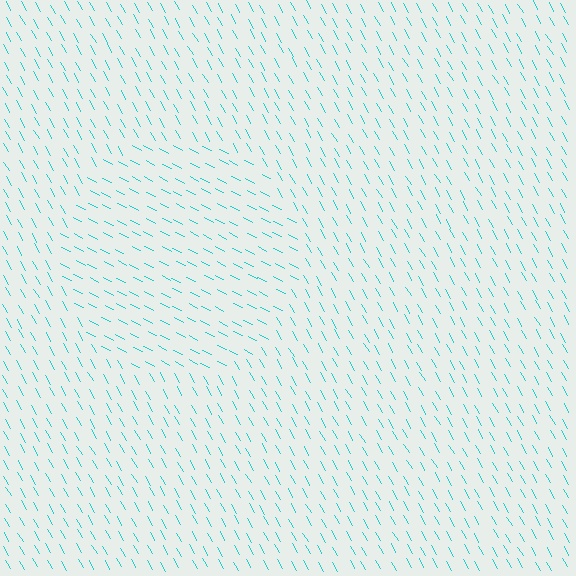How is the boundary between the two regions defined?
The boundary is defined purely by a change in line orientation (approximately 33 degrees difference). All lines are the same color and thickness.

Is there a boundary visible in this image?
Yes, there is a texture boundary formed by a change in line orientation.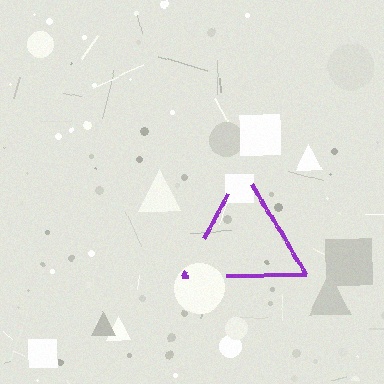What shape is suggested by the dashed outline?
The dashed outline suggests a triangle.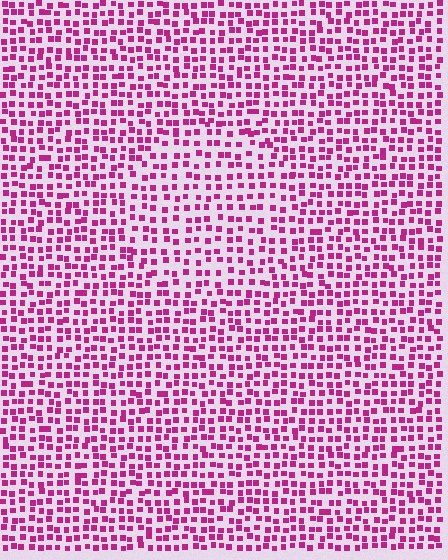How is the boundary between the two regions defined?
The boundary is defined by a change in element density (approximately 1.4x ratio). All elements are the same color, size, and shape.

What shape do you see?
I see a circle.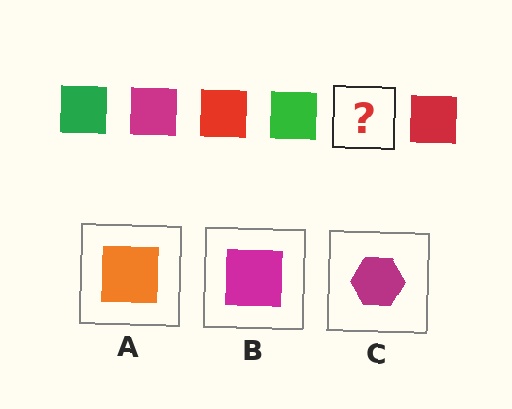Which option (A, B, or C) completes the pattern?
B.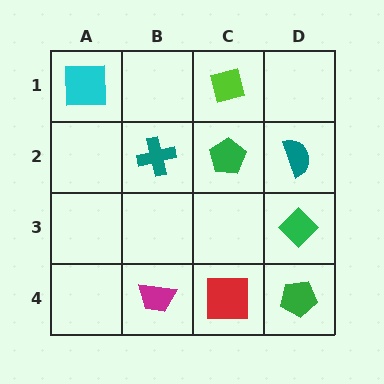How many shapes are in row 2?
3 shapes.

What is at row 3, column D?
A green diamond.